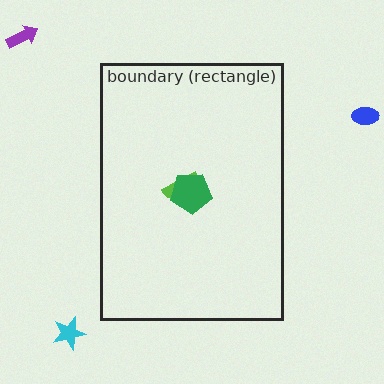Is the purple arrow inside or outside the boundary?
Outside.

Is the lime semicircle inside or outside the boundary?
Inside.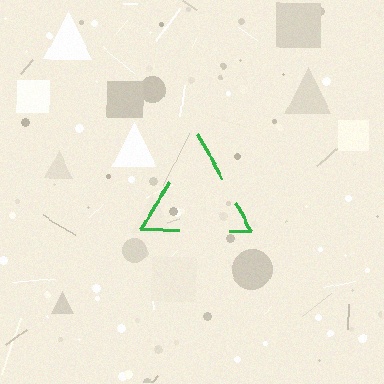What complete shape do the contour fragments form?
The contour fragments form a triangle.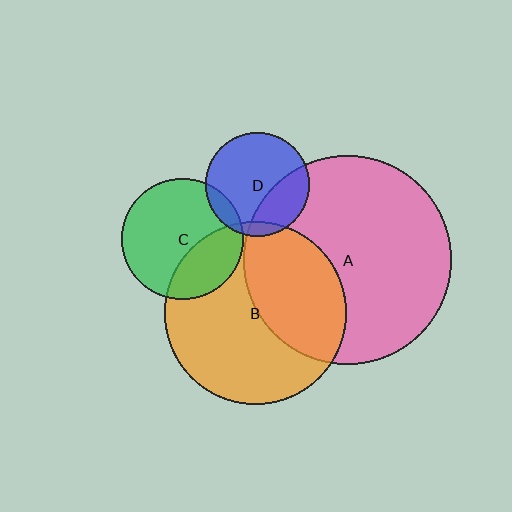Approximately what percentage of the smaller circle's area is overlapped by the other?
Approximately 40%.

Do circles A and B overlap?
Yes.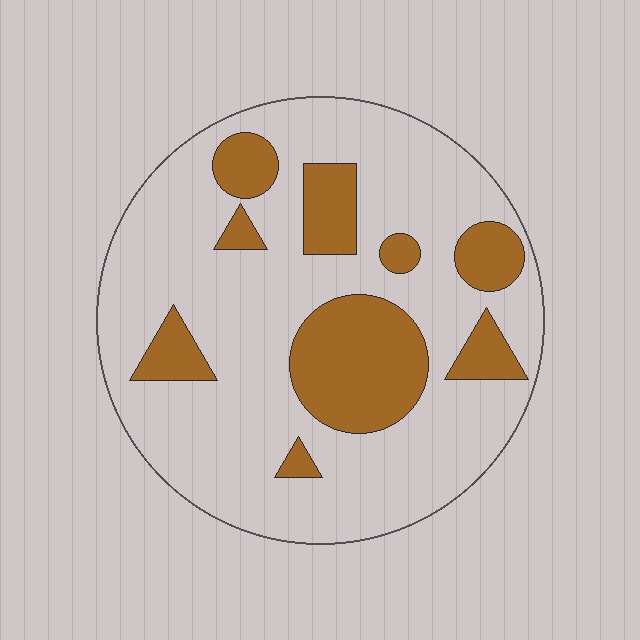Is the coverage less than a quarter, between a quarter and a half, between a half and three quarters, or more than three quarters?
Less than a quarter.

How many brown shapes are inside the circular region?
9.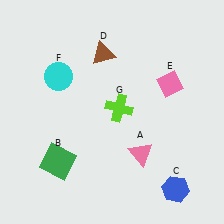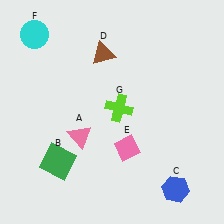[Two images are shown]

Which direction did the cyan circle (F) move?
The cyan circle (F) moved up.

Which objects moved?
The objects that moved are: the pink triangle (A), the pink diamond (E), the cyan circle (F).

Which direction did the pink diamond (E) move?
The pink diamond (E) moved down.